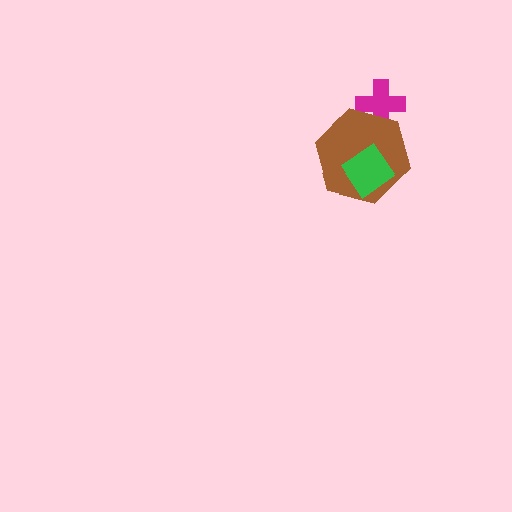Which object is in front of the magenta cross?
The brown hexagon is in front of the magenta cross.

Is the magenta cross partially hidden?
Yes, it is partially covered by another shape.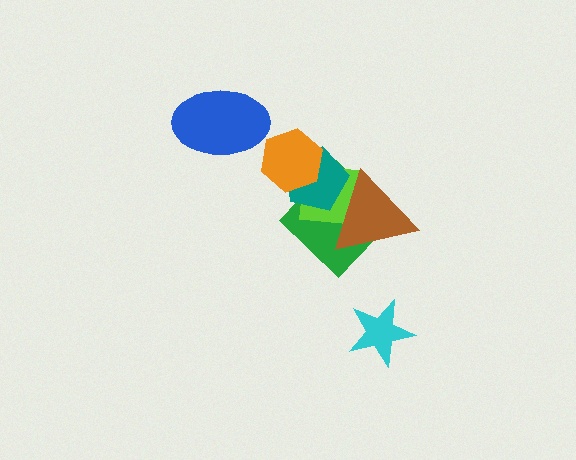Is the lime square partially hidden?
Yes, it is partially covered by another shape.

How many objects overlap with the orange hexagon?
2 objects overlap with the orange hexagon.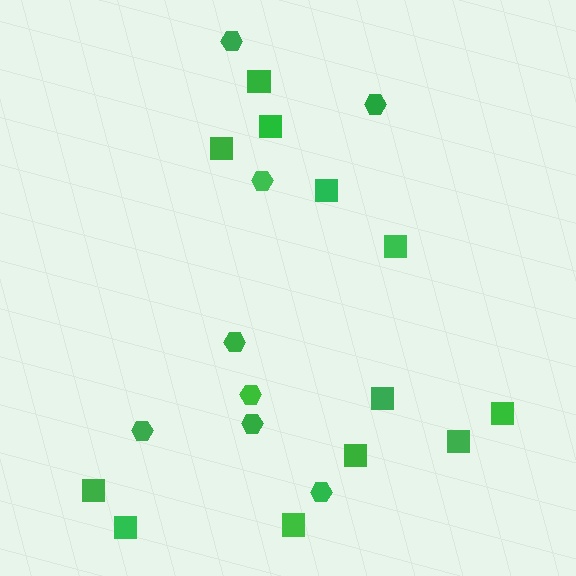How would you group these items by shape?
There are 2 groups: one group of squares (12) and one group of hexagons (8).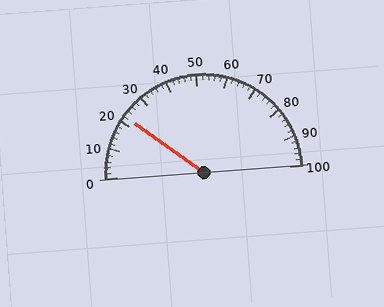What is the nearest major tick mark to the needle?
The nearest major tick mark is 20.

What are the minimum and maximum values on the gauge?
The gauge ranges from 0 to 100.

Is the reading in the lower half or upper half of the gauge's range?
The reading is in the lower half of the range (0 to 100).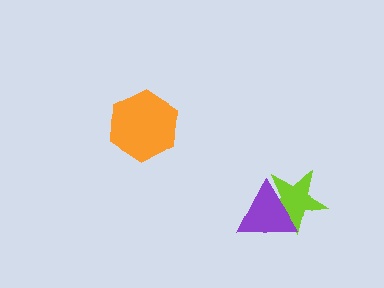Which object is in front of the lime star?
The purple triangle is in front of the lime star.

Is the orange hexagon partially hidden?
No, no other shape covers it.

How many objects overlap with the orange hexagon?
0 objects overlap with the orange hexagon.